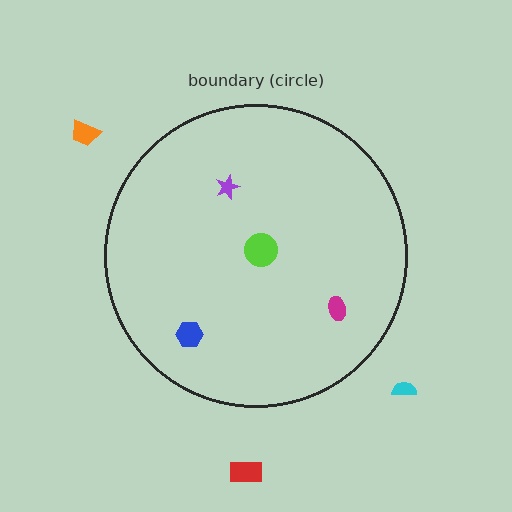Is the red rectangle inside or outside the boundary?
Outside.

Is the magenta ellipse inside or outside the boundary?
Inside.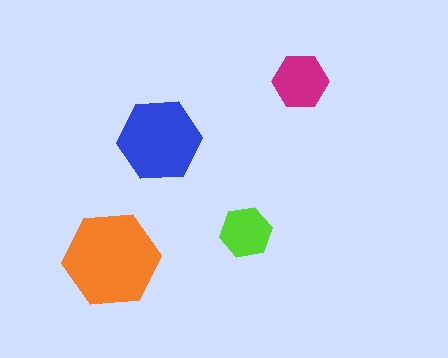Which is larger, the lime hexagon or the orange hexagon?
The orange one.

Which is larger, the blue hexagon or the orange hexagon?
The orange one.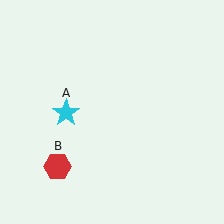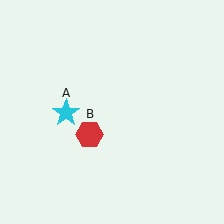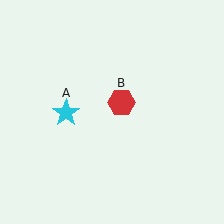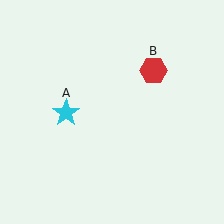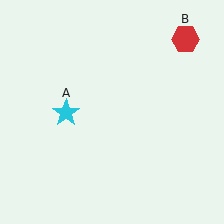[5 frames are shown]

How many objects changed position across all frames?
1 object changed position: red hexagon (object B).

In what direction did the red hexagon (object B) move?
The red hexagon (object B) moved up and to the right.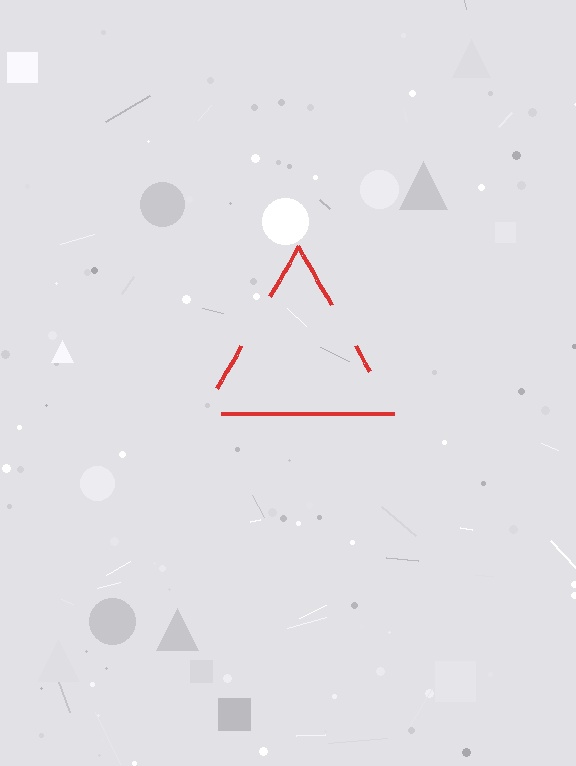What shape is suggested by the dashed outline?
The dashed outline suggests a triangle.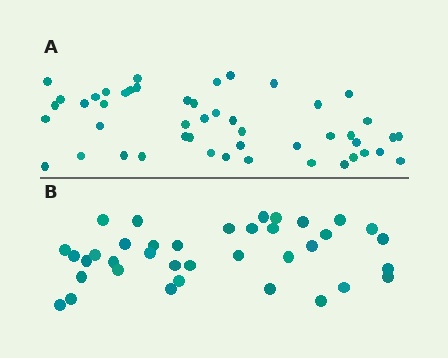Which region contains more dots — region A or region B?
Region A (the top region) has more dots.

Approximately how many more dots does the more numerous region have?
Region A has roughly 12 or so more dots than region B.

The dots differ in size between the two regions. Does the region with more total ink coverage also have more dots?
No. Region B has more total ink coverage because its dots are larger, but region A actually contains more individual dots. Total area can be misleading — the number of items is what matters here.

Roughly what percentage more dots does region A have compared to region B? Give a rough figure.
About 30% more.